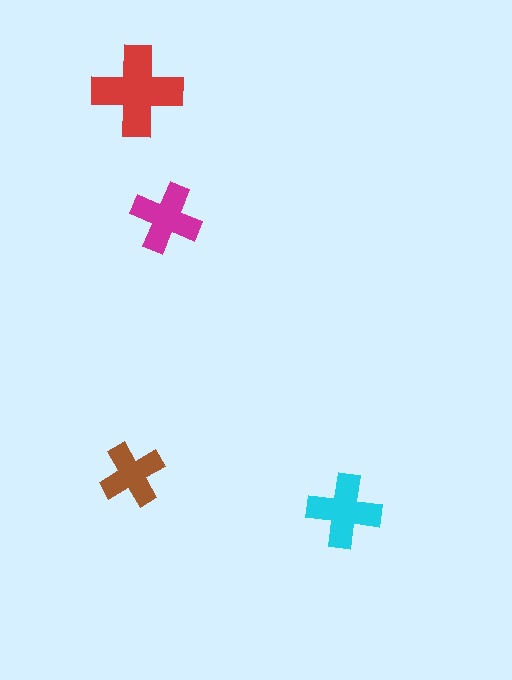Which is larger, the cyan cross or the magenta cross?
The cyan one.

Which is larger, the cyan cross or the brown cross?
The cyan one.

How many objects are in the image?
There are 4 objects in the image.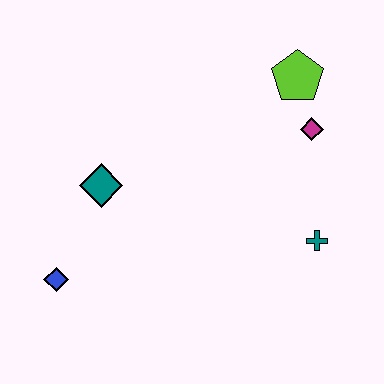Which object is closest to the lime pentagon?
The magenta diamond is closest to the lime pentagon.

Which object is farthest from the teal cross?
The blue diamond is farthest from the teal cross.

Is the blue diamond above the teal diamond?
No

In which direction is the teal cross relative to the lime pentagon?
The teal cross is below the lime pentagon.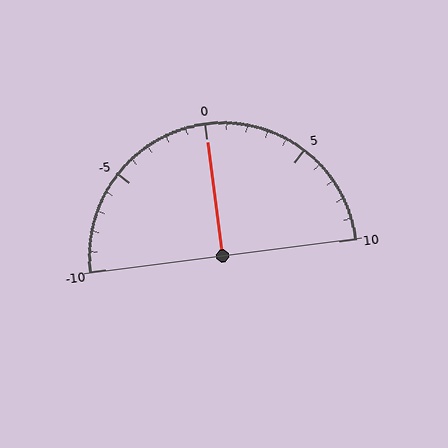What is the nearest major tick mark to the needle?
The nearest major tick mark is 0.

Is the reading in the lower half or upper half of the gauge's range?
The reading is in the upper half of the range (-10 to 10).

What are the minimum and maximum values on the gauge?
The gauge ranges from -10 to 10.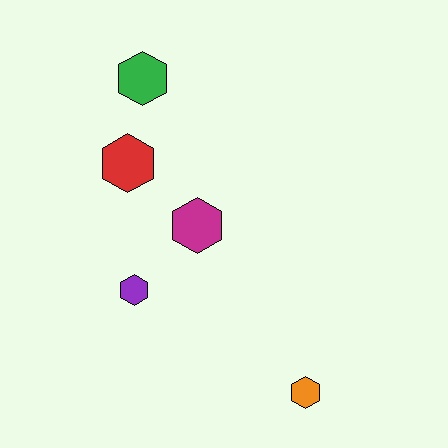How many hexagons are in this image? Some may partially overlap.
There are 5 hexagons.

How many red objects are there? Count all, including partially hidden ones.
There is 1 red object.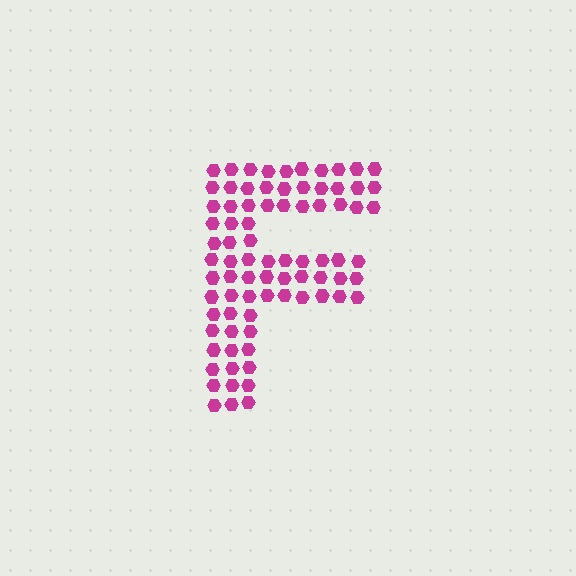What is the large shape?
The large shape is the letter F.